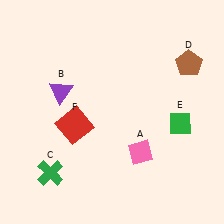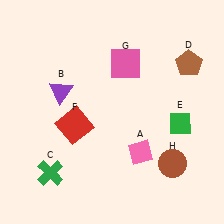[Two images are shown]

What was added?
A pink square (G), a brown circle (H) were added in Image 2.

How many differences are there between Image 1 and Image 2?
There are 2 differences between the two images.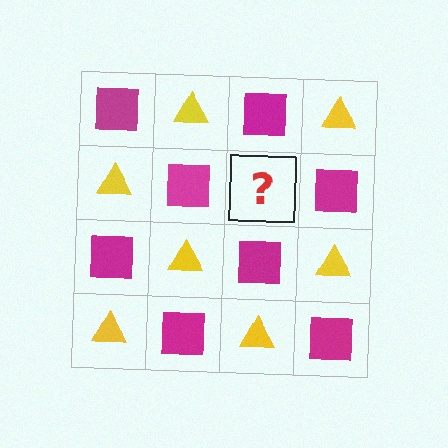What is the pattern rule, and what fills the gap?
The rule is that it alternates magenta square and yellow triangle in a checkerboard pattern. The gap should be filled with a yellow triangle.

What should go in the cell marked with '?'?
The missing cell should contain a yellow triangle.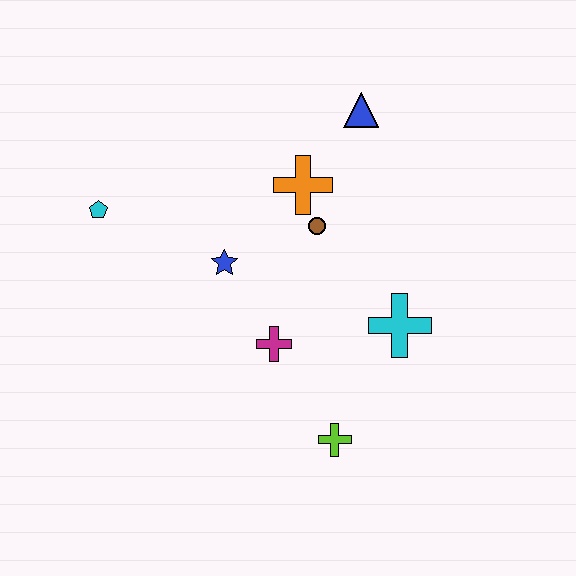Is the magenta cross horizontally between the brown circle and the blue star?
Yes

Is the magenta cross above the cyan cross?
No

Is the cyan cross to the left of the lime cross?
No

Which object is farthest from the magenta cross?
The blue triangle is farthest from the magenta cross.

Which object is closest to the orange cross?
The brown circle is closest to the orange cross.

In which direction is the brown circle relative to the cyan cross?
The brown circle is above the cyan cross.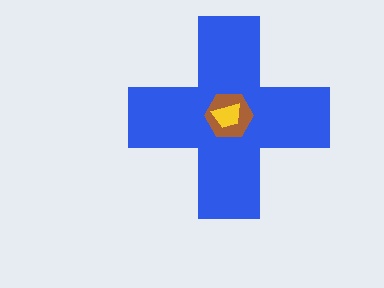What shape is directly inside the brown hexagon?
The yellow trapezoid.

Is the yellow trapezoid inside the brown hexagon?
Yes.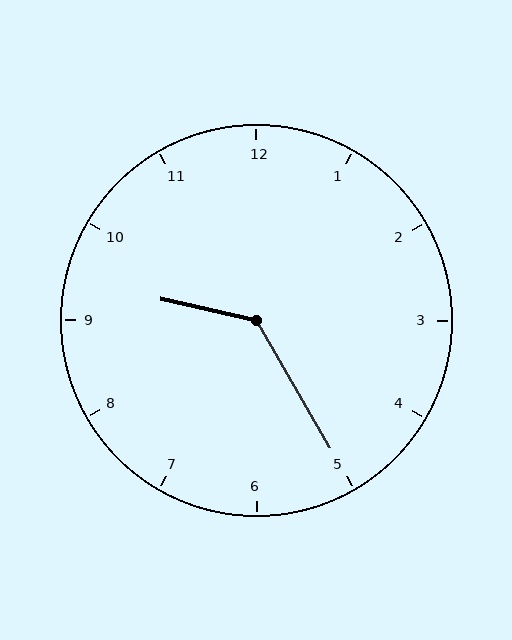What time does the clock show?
9:25.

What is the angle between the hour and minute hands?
Approximately 132 degrees.